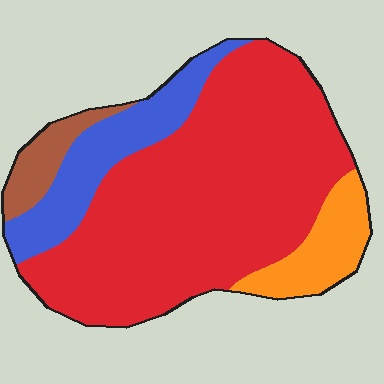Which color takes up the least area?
Brown, at roughly 5%.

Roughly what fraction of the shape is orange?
Orange takes up less than a quarter of the shape.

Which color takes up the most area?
Red, at roughly 65%.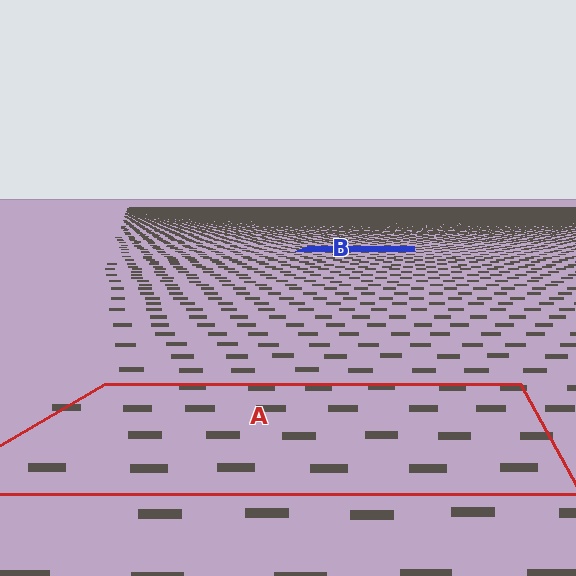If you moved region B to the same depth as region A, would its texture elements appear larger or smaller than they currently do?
They would appear larger. At a closer depth, the same texture elements are projected at a bigger on-screen size.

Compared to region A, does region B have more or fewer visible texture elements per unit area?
Region B has more texture elements per unit area — they are packed more densely because it is farther away.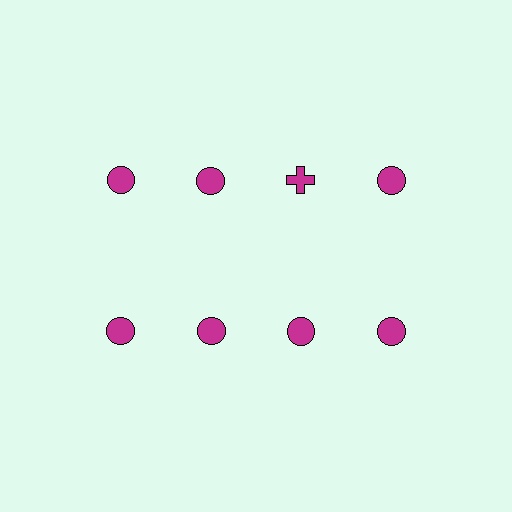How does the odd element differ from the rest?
It has a different shape: cross instead of circle.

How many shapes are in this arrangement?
There are 8 shapes arranged in a grid pattern.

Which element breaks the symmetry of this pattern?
The magenta cross in the top row, center column breaks the symmetry. All other shapes are magenta circles.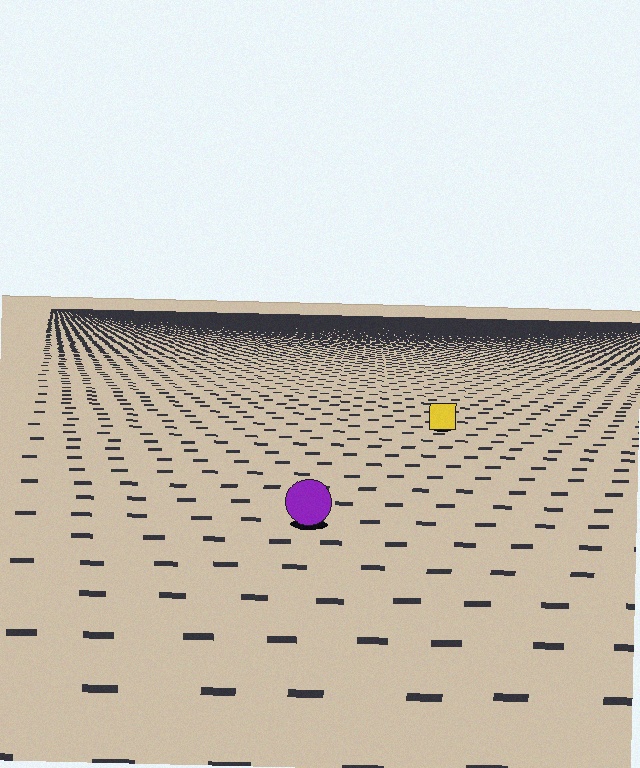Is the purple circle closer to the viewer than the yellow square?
Yes. The purple circle is closer — you can tell from the texture gradient: the ground texture is coarser near it.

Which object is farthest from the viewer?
The yellow square is farthest from the viewer. It appears smaller and the ground texture around it is denser.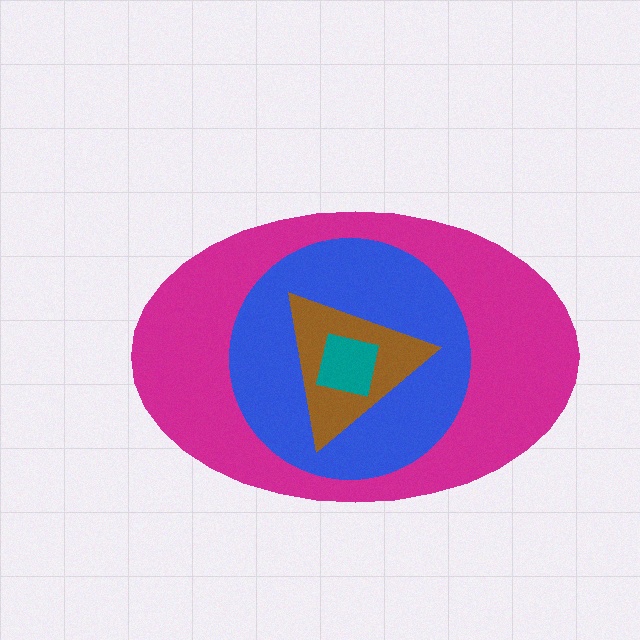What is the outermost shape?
The magenta ellipse.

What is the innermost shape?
The teal square.